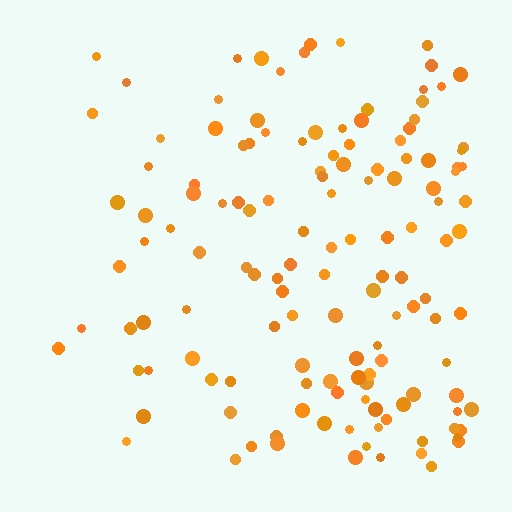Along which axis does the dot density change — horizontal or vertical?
Horizontal.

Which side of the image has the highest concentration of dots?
The right.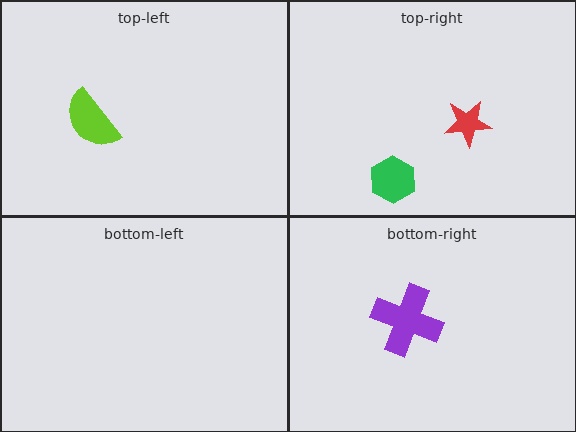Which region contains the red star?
The top-right region.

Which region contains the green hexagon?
The top-right region.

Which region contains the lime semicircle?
The top-left region.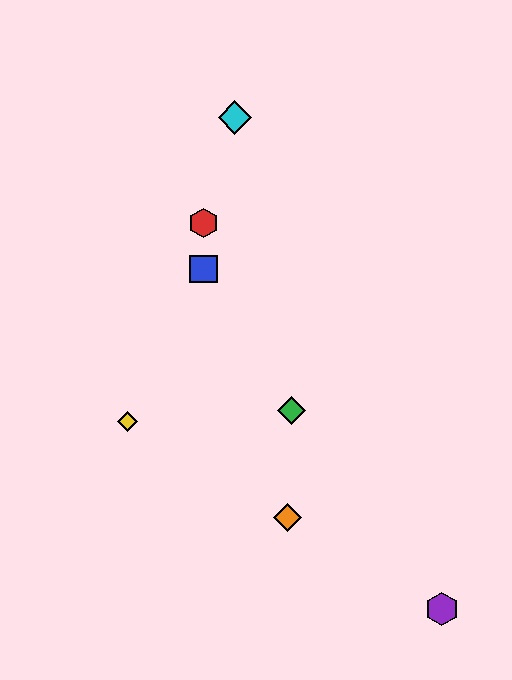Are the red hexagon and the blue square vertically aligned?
Yes, both are at x≈204.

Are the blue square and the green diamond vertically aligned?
No, the blue square is at x≈204 and the green diamond is at x≈292.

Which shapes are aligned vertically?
The red hexagon, the blue square are aligned vertically.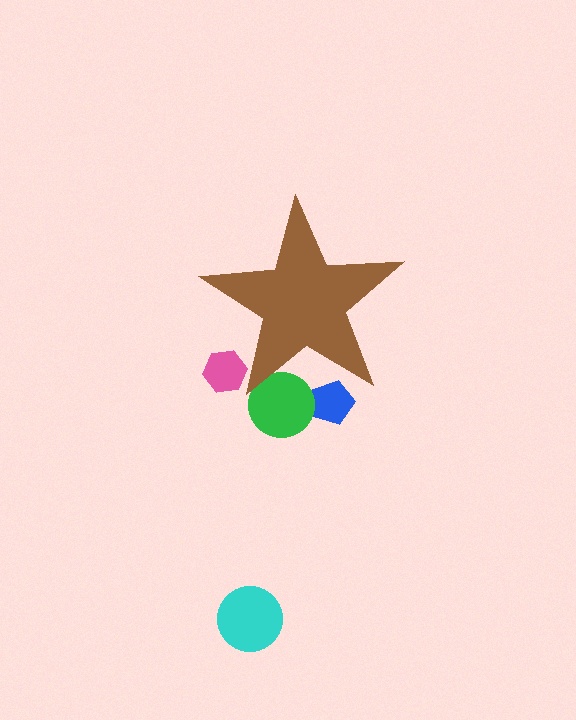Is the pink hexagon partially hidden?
Yes, the pink hexagon is partially hidden behind the brown star.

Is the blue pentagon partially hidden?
Yes, the blue pentagon is partially hidden behind the brown star.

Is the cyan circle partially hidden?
No, the cyan circle is fully visible.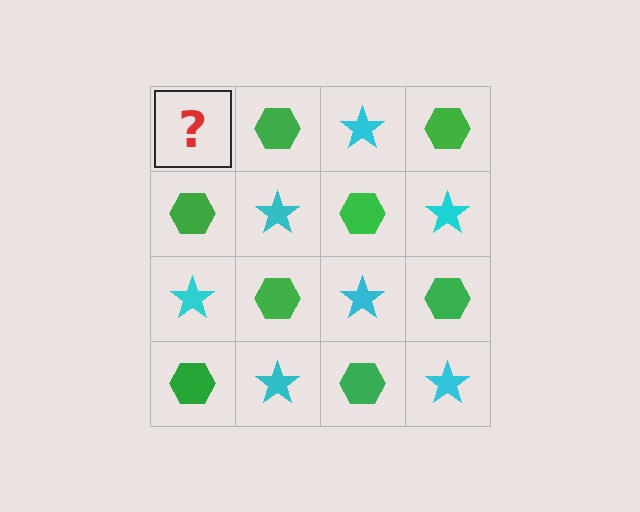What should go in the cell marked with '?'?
The missing cell should contain a cyan star.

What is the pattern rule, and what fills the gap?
The rule is that it alternates cyan star and green hexagon in a checkerboard pattern. The gap should be filled with a cyan star.